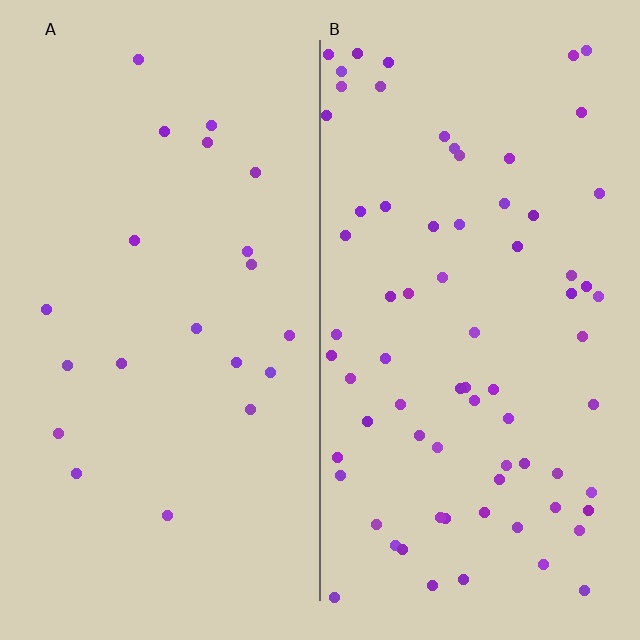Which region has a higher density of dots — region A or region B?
B (the right).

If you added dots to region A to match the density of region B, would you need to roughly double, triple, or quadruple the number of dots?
Approximately quadruple.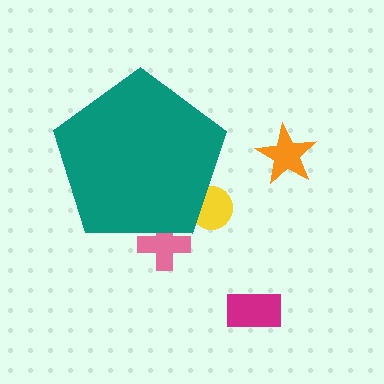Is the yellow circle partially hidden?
Yes, the yellow circle is partially hidden behind the teal pentagon.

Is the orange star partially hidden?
No, the orange star is fully visible.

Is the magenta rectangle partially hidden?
No, the magenta rectangle is fully visible.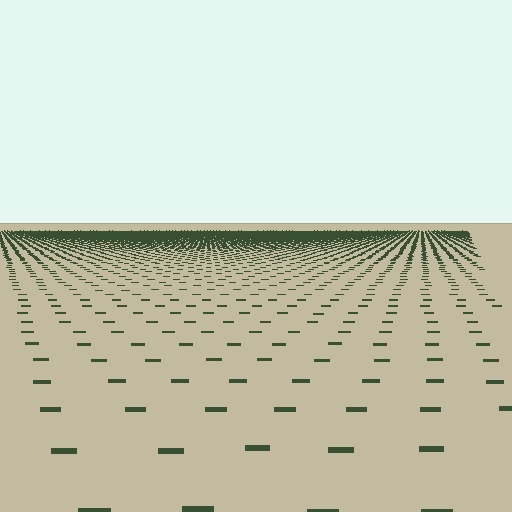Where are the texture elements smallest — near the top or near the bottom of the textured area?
Near the top.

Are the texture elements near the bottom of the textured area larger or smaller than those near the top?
Larger. Near the bottom, elements are closer to the viewer and appear at a bigger on-screen size.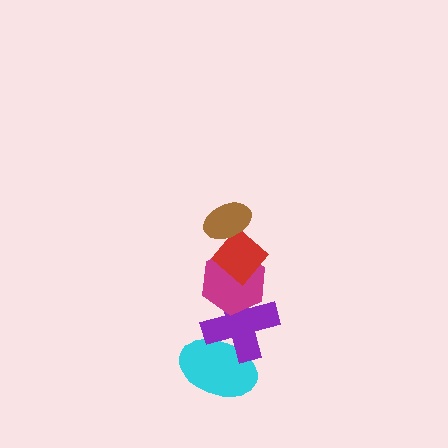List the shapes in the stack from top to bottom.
From top to bottom: the brown ellipse, the red diamond, the magenta hexagon, the purple cross, the cyan ellipse.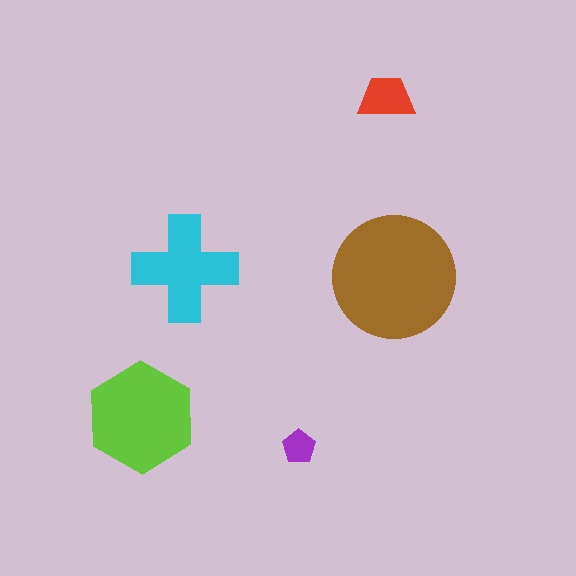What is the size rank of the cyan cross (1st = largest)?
3rd.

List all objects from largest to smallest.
The brown circle, the lime hexagon, the cyan cross, the red trapezoid, the purple pentagon.